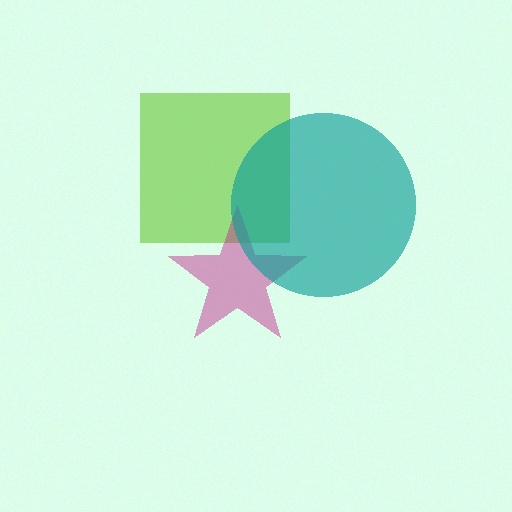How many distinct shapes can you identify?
There are 3 distinct shapes: a lime square, a magenta star, a teal circle.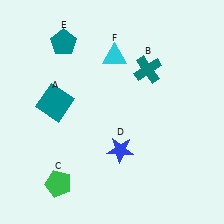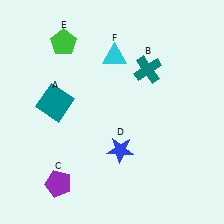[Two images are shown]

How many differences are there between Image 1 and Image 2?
There are 2 differences between the two images.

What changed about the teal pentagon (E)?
In Image 1, E is teal. In Image 2, it changed to green.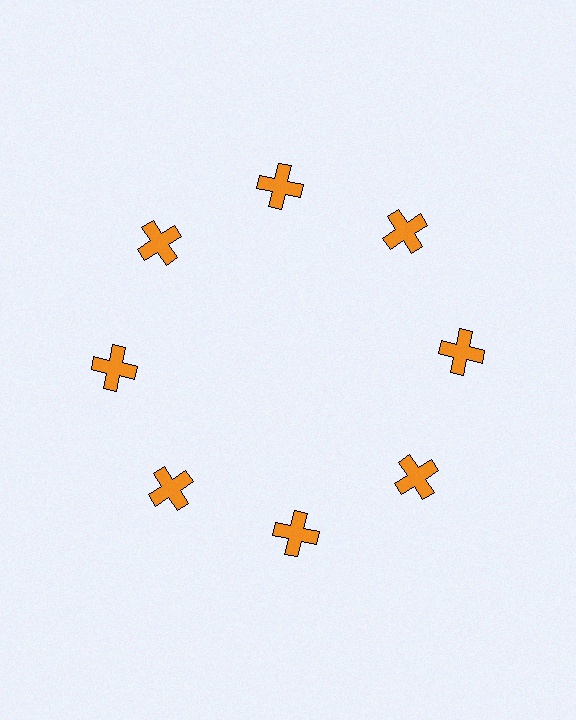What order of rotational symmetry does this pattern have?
This pattern has 8-fold rotational symmetry.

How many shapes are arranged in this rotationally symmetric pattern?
There are 8 shapes, arranged in 8 groups of 1.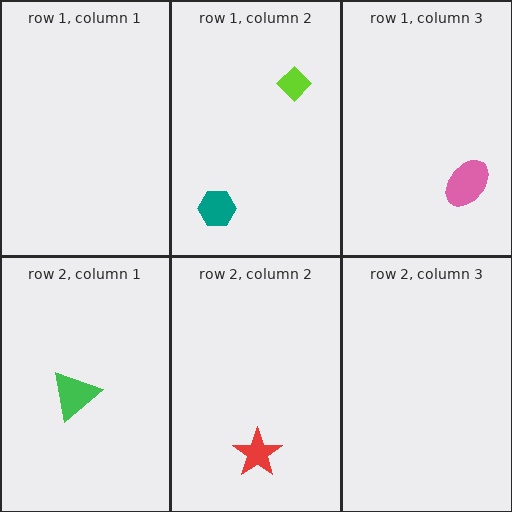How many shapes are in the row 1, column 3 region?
1.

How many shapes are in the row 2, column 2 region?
1.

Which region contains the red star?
The row 2, column 2 region.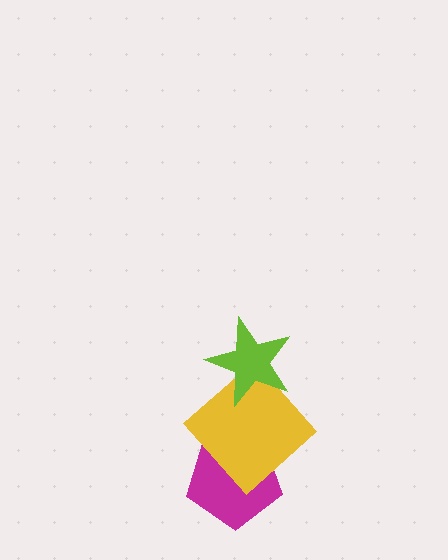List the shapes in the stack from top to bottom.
From top to bottom: the lime star, the yellow diamond, the magenta pentagon.